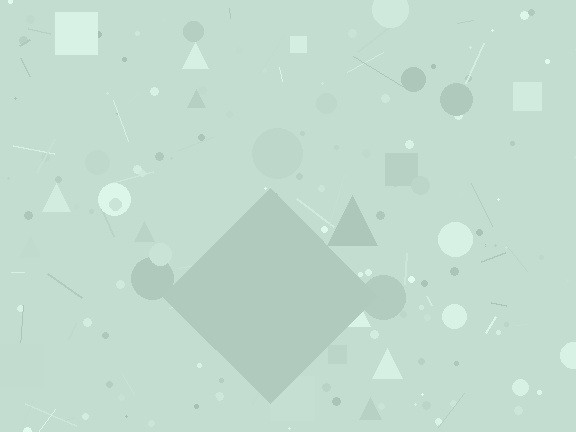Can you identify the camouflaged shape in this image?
The camouflaged shape is a diamond.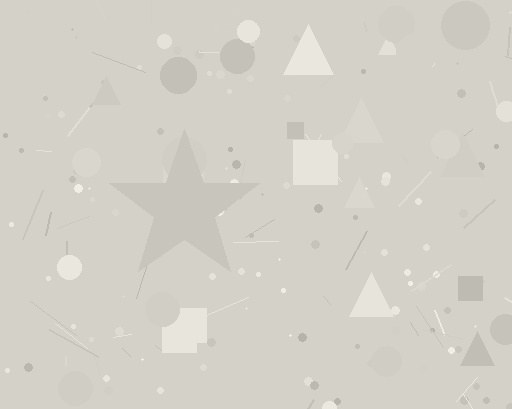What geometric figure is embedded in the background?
A star is embedded in the background.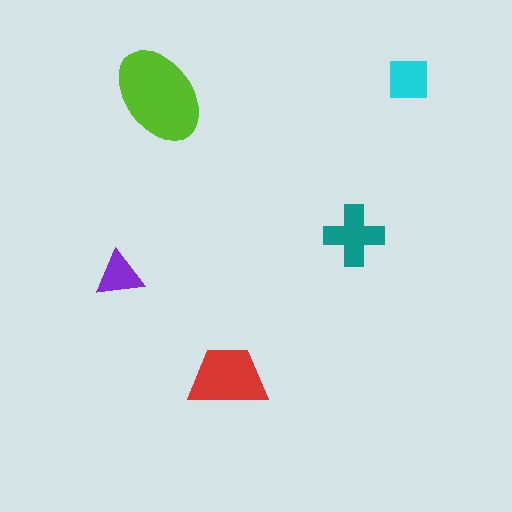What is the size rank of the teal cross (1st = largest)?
3rd.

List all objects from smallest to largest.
The purple triangle, the cyan square, the teal cross, the red trapezoid, the lime ellipse.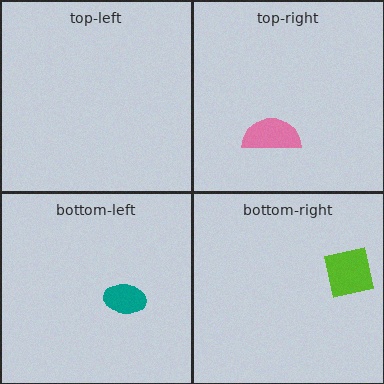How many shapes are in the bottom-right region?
1.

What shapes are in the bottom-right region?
The lime square.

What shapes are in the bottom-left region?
The teal ellipse.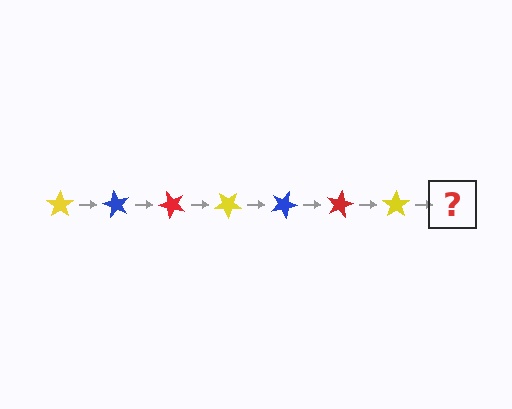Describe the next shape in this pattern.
It should be a blue star, rotated 420 degrees from the start.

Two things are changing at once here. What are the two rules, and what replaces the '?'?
The two rules are that it rotates 60 degrees each step and the color cycles through yellow, blue, and red. The '?' should be a blue star, rotated 420 degrees from the start.